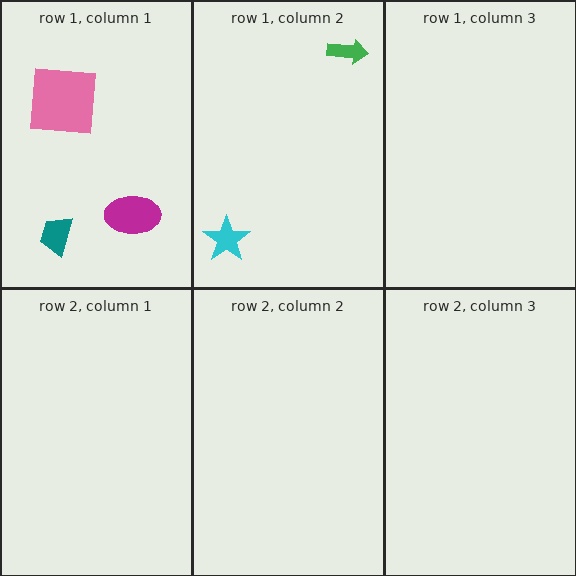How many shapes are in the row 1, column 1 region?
3.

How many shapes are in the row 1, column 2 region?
2.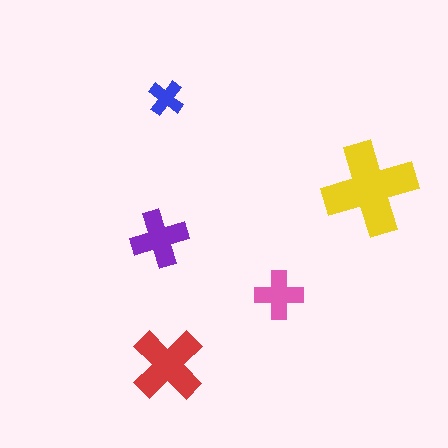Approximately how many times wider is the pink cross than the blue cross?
About 1.5 times wider.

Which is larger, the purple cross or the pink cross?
The purple one.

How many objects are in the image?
There are 5 objects in the image.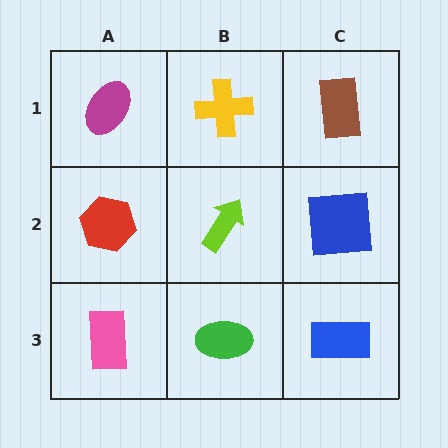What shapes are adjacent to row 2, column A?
A magenta ellipse (row 1, column A), a pink rectangle (row 3, column A), a lime arrow (row 2, column B).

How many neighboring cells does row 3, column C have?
2.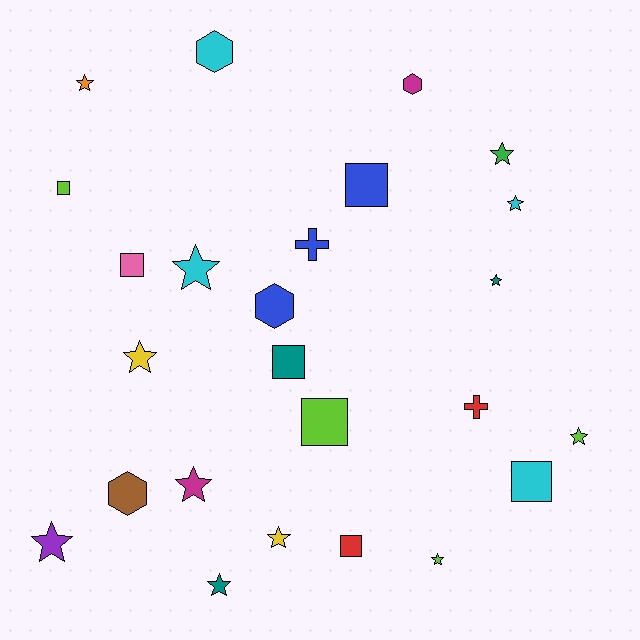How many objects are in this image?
There are 25 objects.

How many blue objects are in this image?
There are 3 blue objects.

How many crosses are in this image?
There are 2 crosses.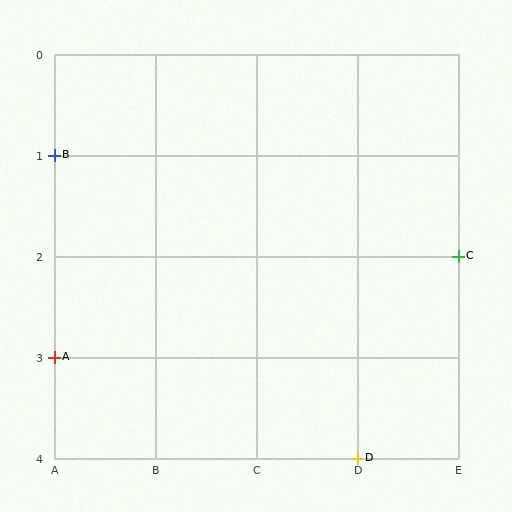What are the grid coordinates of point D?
Point D is at grid coordinates (D, 4).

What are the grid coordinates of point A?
Point A is at grid coordinates (A, 3).